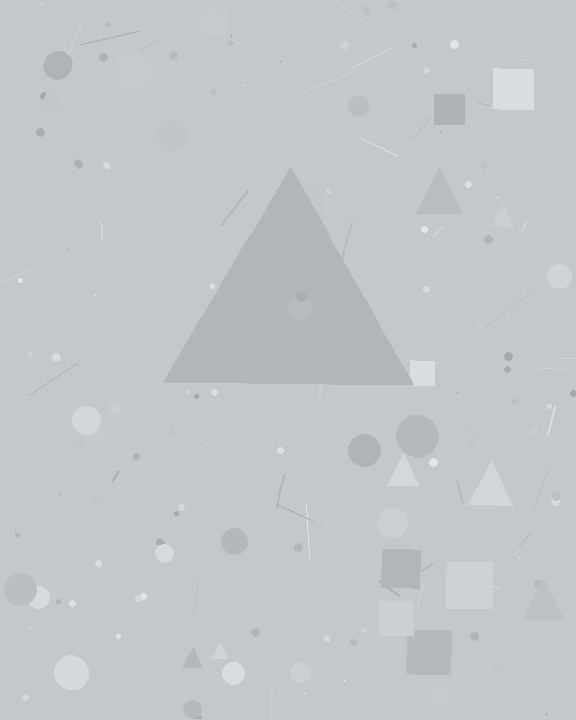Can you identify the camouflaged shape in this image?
The camouflaged shape is a triangle.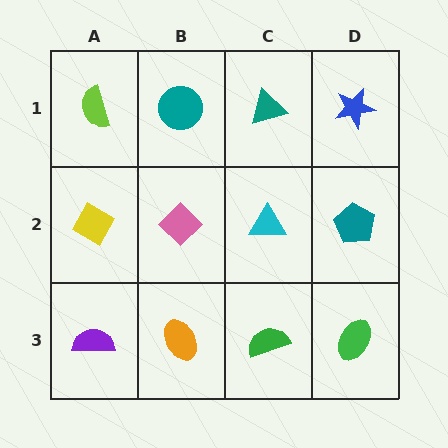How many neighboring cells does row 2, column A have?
3.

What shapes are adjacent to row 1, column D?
A teal pentagon (row 2, column D), a teal triangle (row 1, column C).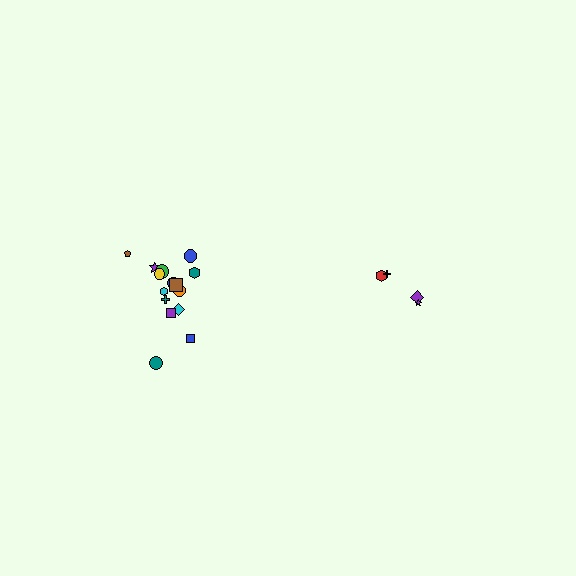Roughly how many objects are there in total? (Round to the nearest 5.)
Roughly 20 objects in total.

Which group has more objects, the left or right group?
The left group.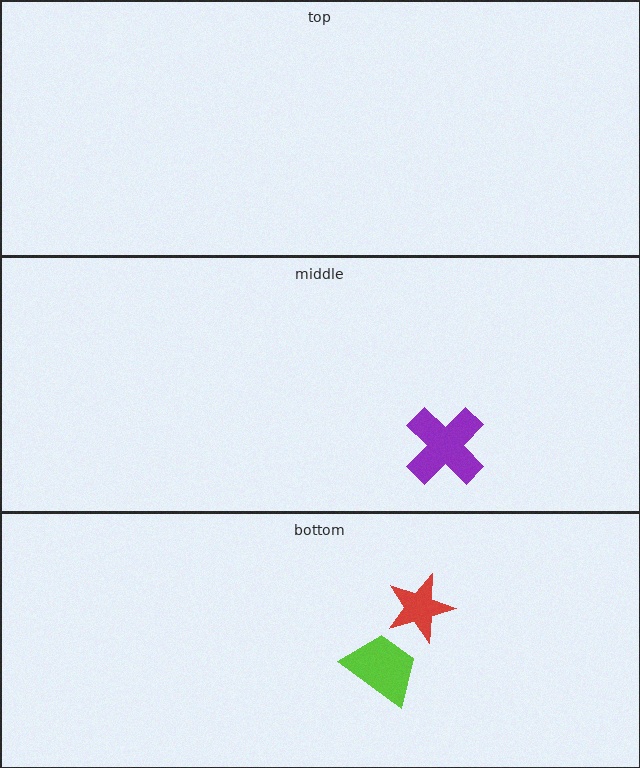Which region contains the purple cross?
The middle region.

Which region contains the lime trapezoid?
The bottom region.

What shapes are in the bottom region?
The lime trapezoid, the red star.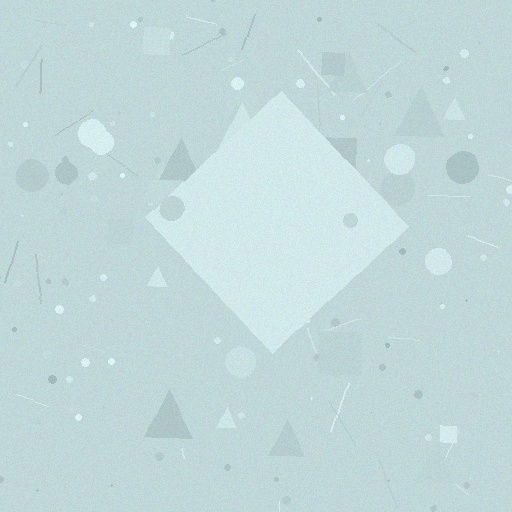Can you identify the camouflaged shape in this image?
The camouflaged shape is a diamond.